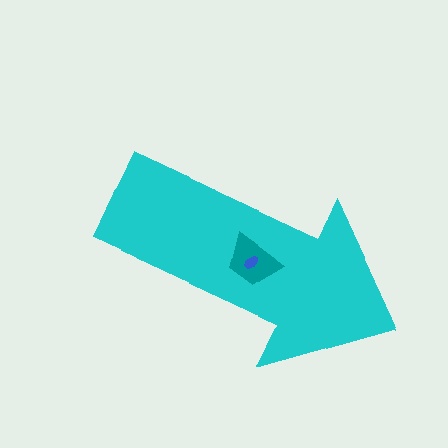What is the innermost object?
The blue ellipse.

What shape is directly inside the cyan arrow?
The teal trapezoid.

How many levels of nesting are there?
3.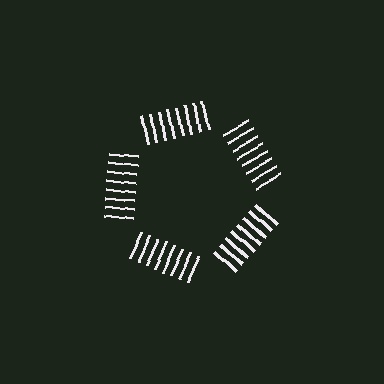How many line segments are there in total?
40 — 8 along each of the 5 edges.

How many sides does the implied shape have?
5 sides — the line-ends trace a pentagon.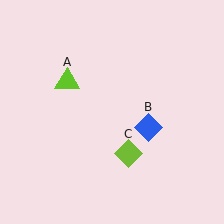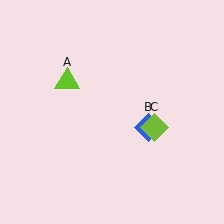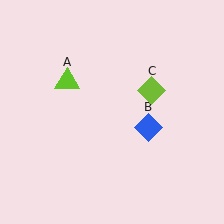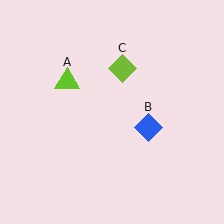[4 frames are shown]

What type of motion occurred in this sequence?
The lime diamond (object C) rotated counterclockwise around the center of the scene.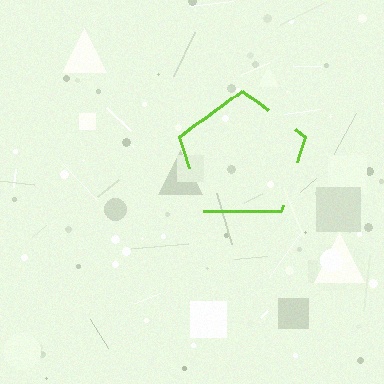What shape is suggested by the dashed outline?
The dashed outline suggests a pentagon.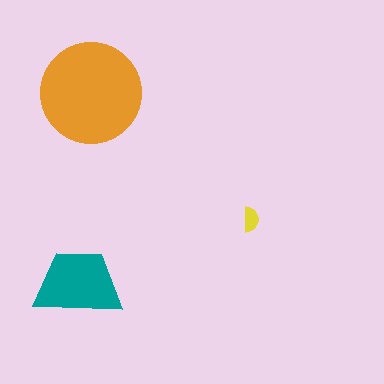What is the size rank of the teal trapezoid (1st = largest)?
2nd.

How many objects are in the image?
There are 3 objects in the image.